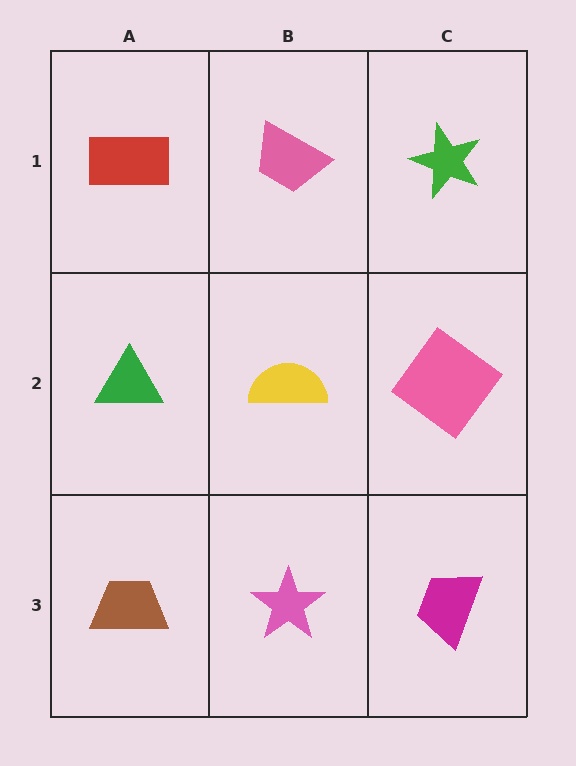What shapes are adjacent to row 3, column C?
A pink diamond (row 2, column C), a pink star (row 3, column B).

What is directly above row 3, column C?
A pink diamond.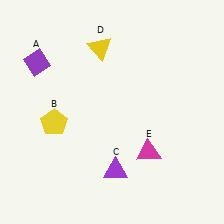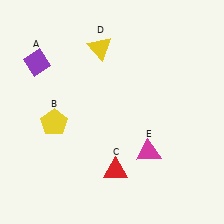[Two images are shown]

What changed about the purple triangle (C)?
In Image 1, C is purple. In Image 2, it changed to red.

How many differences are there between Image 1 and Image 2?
There is 1 difference between the two images.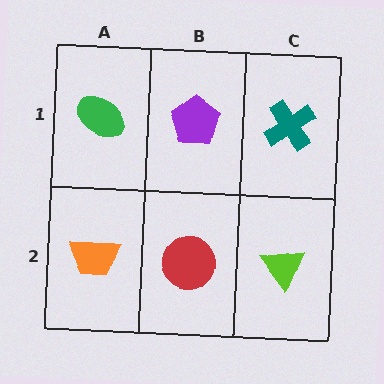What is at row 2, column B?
A red circle.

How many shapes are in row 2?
3 shapes.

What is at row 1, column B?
A purple pentagon.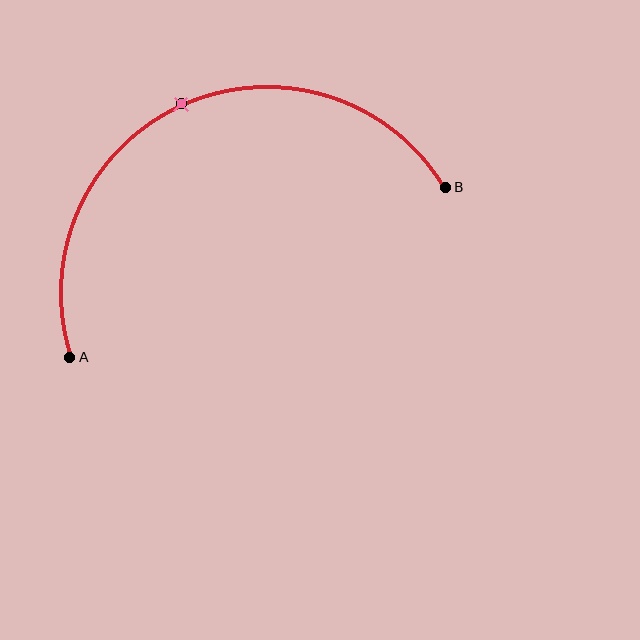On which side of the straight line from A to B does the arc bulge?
The arc bulges above the straight line connecting A and B.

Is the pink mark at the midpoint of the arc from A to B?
Yes. The pink mark lies on the arc at equal arc-length from both A and B — it is the arc midpoint.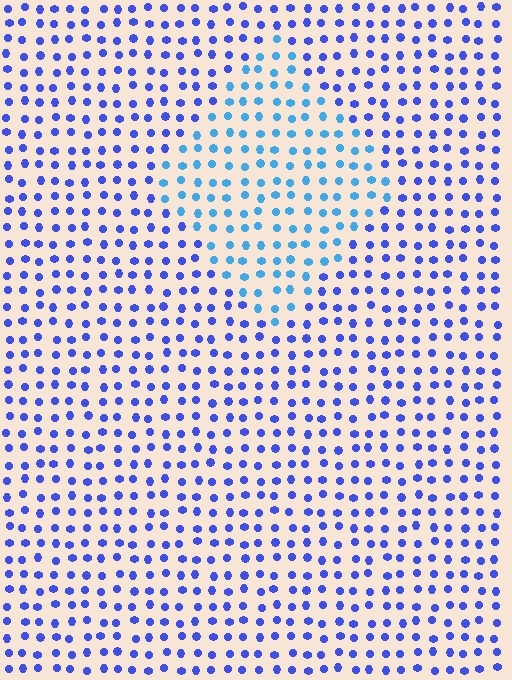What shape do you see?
I see a diamond.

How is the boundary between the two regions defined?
The boundary is defined purely by a slight shift in hue (about 32 degrees). Spacing, size, and orientation are identical on both sides.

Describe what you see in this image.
The image is filled with small blue elements in a uniform arrangement. A diamond-shaped region is visible where the elements are tinted to a slightly different hue, forming a subtle color boundary.